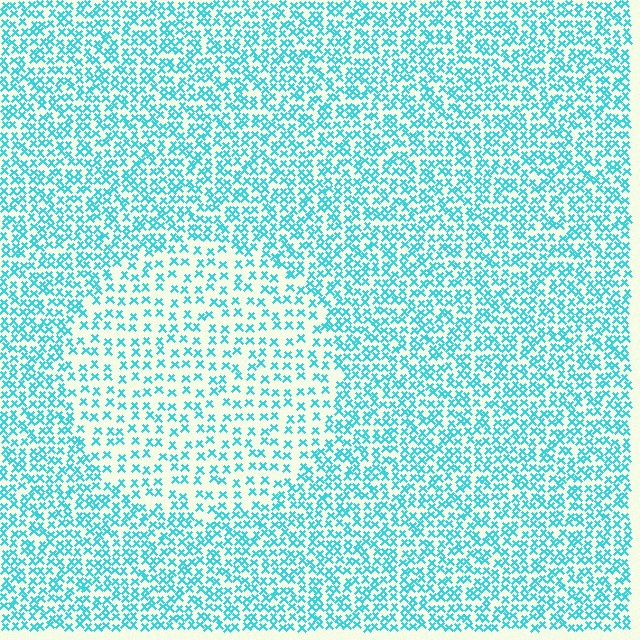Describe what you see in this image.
The image contains small cyan elements arranged at two different densities. A circle-shaped region is visible where the elements are less densely packed than the surrounding area.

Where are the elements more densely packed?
The elements are more densely packed outside the circle boundary.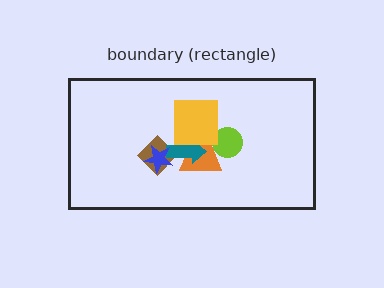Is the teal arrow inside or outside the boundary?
Inside.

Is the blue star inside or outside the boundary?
Inside.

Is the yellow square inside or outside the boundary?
Inside.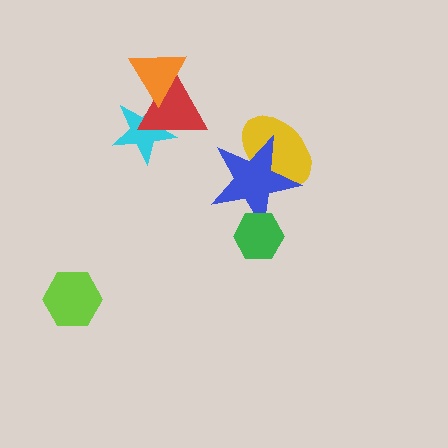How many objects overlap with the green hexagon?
1 object overlaps with the green hexagon.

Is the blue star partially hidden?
Yes, it is partially covered by another shape.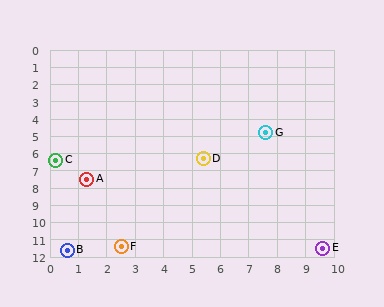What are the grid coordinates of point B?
Point B is at approximately (0.6, 11.6).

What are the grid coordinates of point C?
Point C is at approximately (0.2, 6.4).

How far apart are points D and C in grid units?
Points D and C are about 5.2 grid units apart.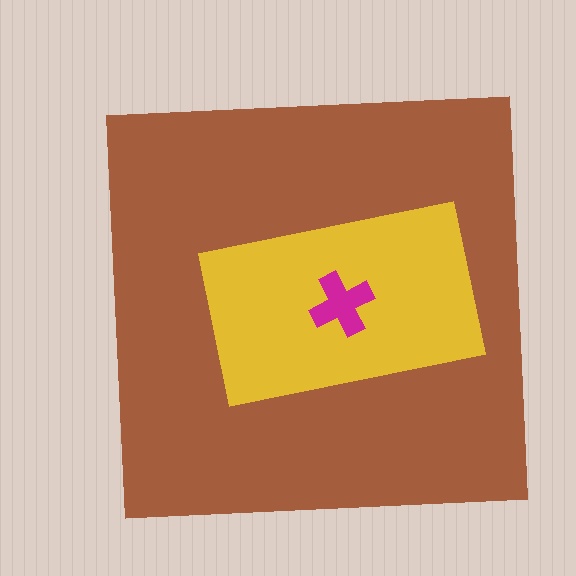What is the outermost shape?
The brown square.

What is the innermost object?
The magenta cross.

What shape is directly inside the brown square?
The yellow rectangle.